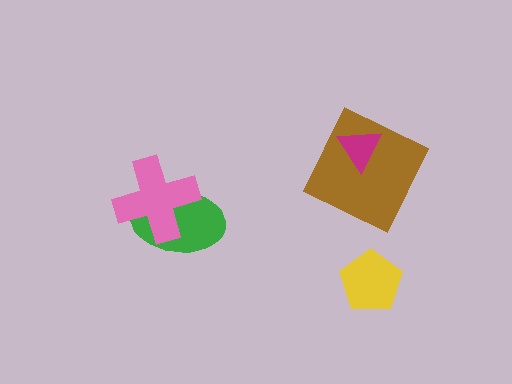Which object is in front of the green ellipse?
The pink cross is in front of the green ellipse.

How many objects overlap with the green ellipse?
1 object overlaps with the green ellipse.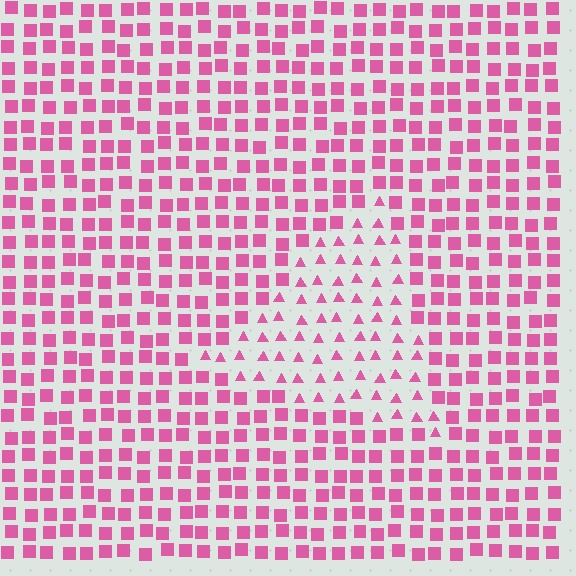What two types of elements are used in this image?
The image uses triangles inside the triangle region and squares outside it.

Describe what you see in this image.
The image is filled with small pink elements arranged in a uniform grid. A triangle-shaped region contains triangles, while the surrounding area contains squares. The boundary is defined purely by the change in element shape.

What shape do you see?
I see a triangle.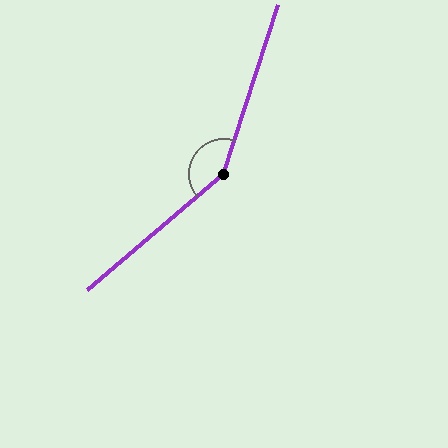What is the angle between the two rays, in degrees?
Approximately 148 degrees.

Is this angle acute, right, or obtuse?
It is obtuse.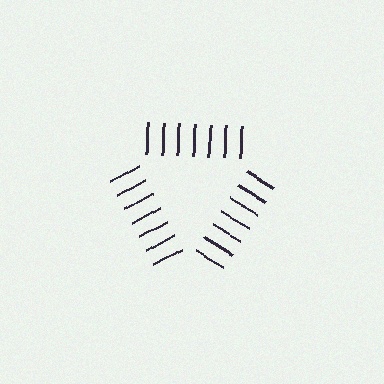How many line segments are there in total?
21 — 7 along each of the 3 edges.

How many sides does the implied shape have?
3 sides — the line-ends trace a triangle.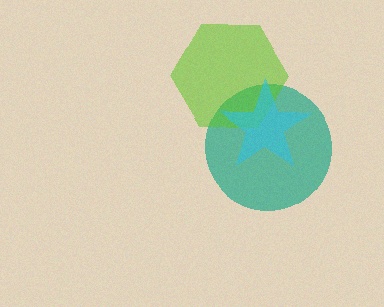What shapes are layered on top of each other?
The layered shapes are: a teal circle, a lime hexagon, a cyan star.